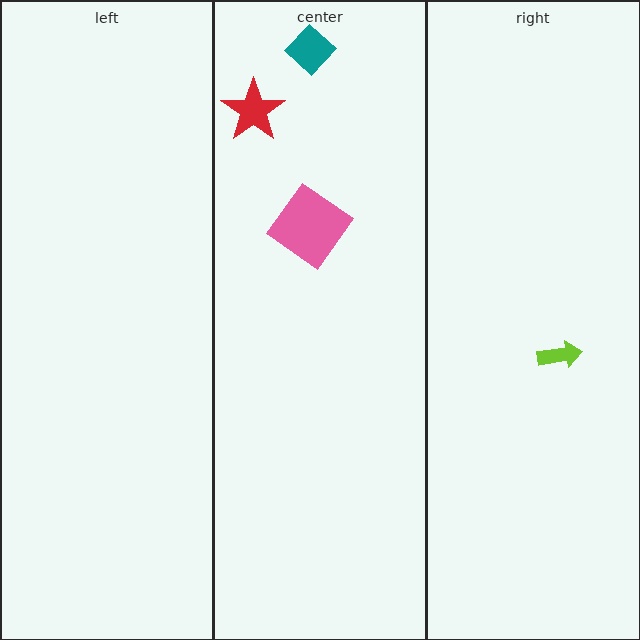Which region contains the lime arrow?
The right region.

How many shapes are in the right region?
1.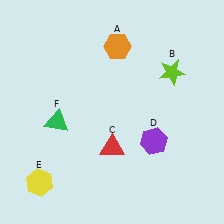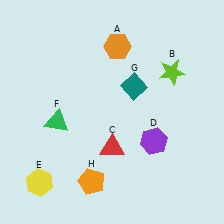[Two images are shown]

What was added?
A teal diamond (G), an orange pentagon (H) were added in Image 2.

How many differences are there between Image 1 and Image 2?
There are 2 differences between the two images.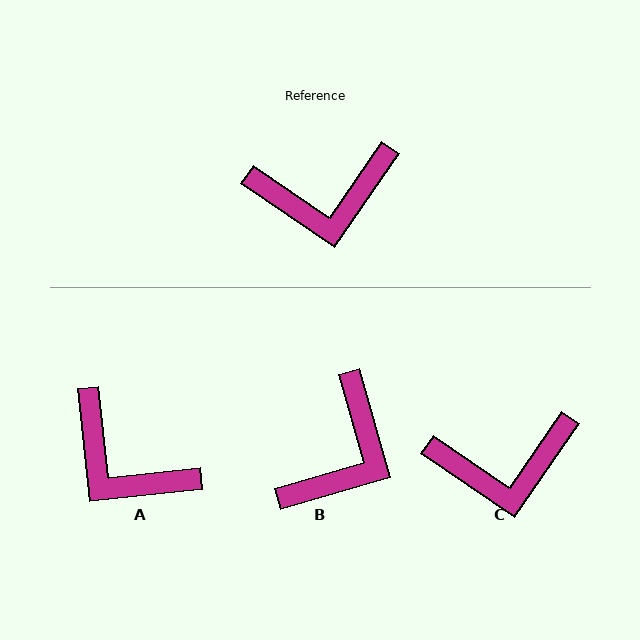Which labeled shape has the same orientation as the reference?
C.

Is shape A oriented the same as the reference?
No, it is off by about 49 degrees.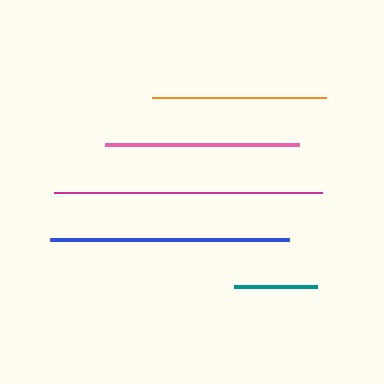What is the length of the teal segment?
The teal segment is approximately 82 pixels long.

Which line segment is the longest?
The magenta line is the longest at approximately 268 pixels.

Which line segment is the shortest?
The teal line is the shortest at approximately 82 pixels.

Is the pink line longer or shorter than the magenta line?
The magenta line is longer than the pink line.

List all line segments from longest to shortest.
From longest to shortest: magenta, blue, pink, orange, teal.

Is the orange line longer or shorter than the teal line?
The orange line is longer than the teal line.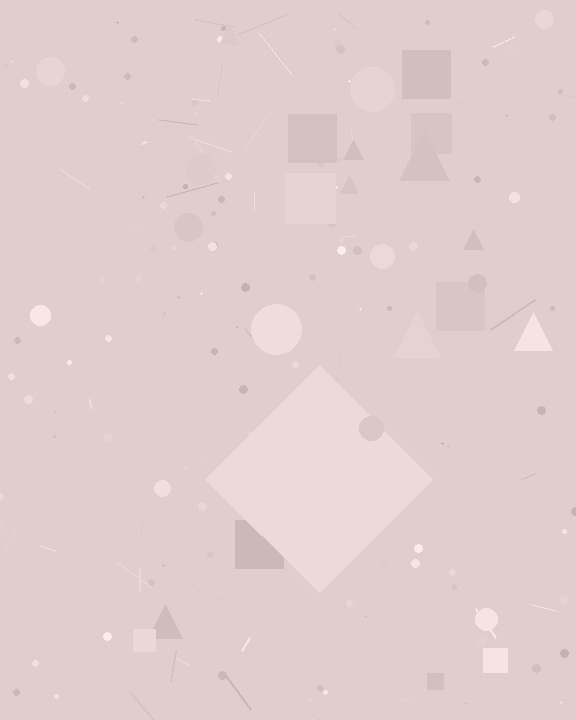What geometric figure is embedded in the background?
A diamond is embedded in the background.